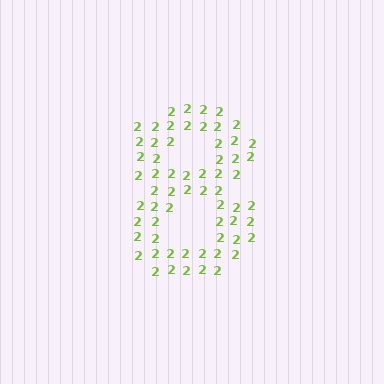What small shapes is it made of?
It is made of small digit 2's.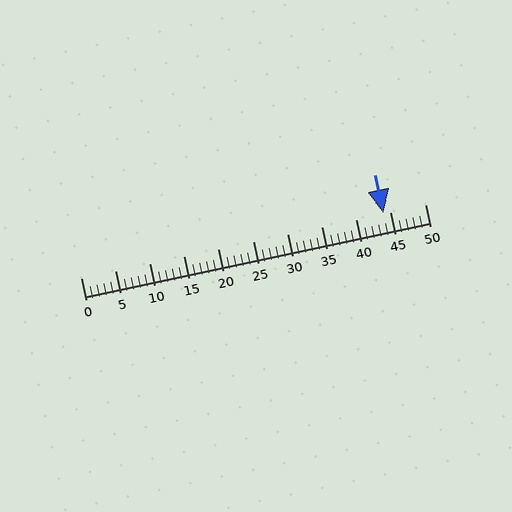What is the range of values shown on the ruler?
The ruler shows values from 0 to 50.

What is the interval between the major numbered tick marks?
The major tick marks are spaced 5 units apart.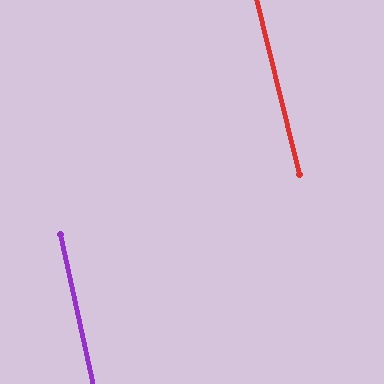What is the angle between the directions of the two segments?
Approximately 1 degree.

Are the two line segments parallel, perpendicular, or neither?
Parallel — their directions differ by only 1.1°.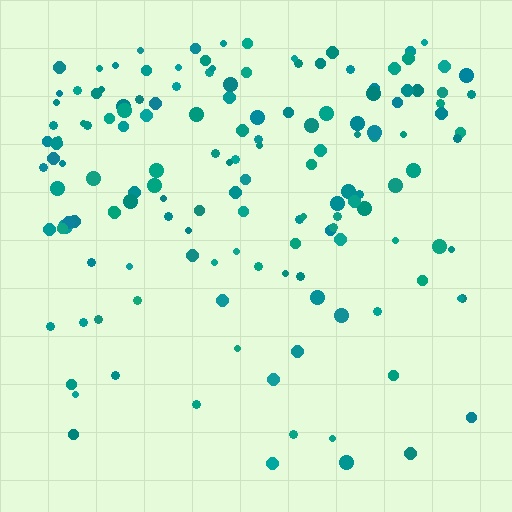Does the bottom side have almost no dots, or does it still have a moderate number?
Still a moderate number, just noticeably fewer than the top.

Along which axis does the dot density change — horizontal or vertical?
Vertical.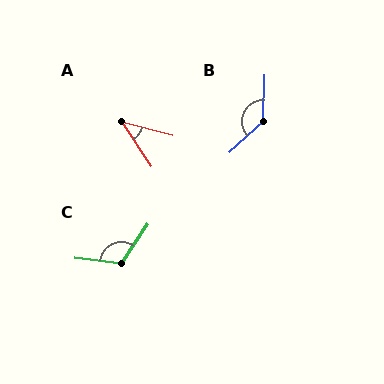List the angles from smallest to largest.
A (42°), C (116°), B (135°).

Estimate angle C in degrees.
Approximately 116 degrees.